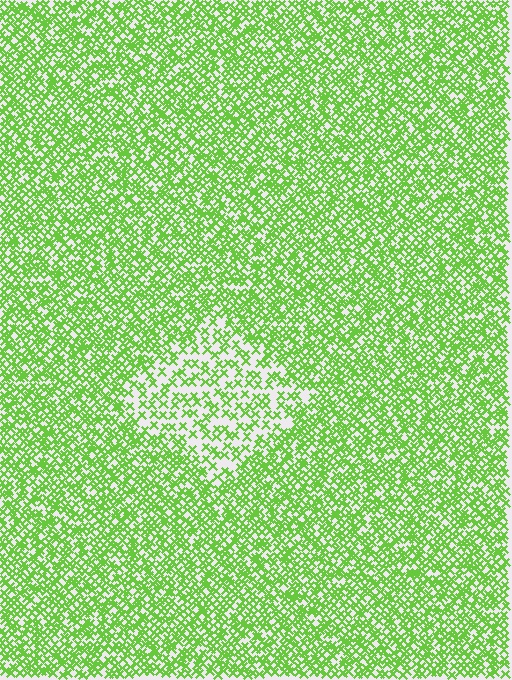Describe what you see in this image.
The image contains small lime elements arranged at two different densities. A diamond-shaped region is visible where the elements are less densely packed than the surrounding area.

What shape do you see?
I see a diamond.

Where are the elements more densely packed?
The elements are more densely packed outside the diamond boundary.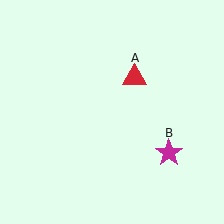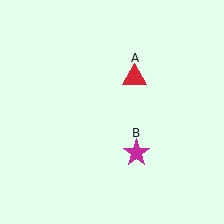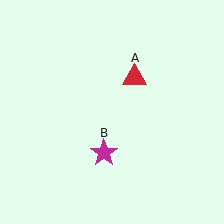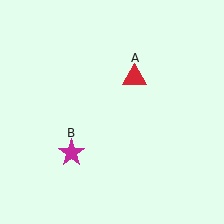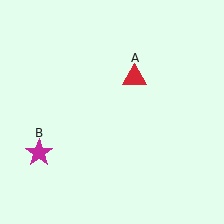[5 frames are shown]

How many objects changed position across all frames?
1 object changed position: magenta star (object B).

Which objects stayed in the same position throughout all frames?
Red triangle (object A) remained stationary.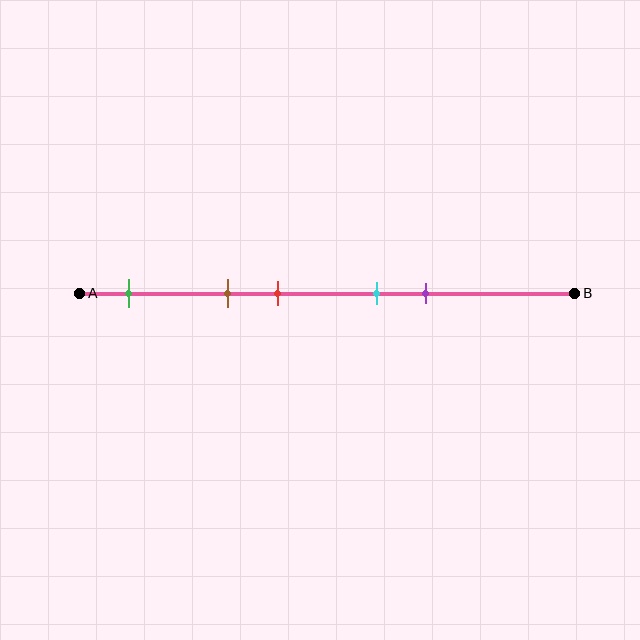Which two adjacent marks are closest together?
The cyan and purple marks are the closest adjacent pair.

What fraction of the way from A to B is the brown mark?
The brown mark is approximately 30% (0.3) of the way from A to B.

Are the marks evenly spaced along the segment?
No, the marks are not evenly spaced.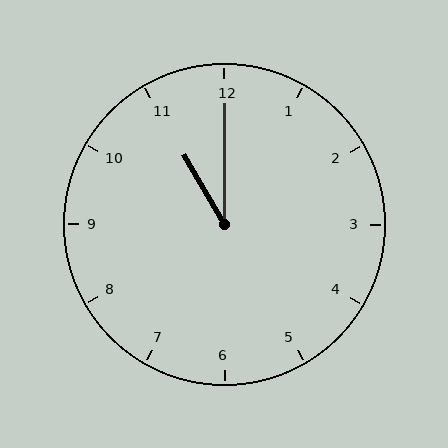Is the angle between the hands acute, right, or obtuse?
It is acute.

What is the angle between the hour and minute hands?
Approximately 30 degrees.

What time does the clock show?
11:00.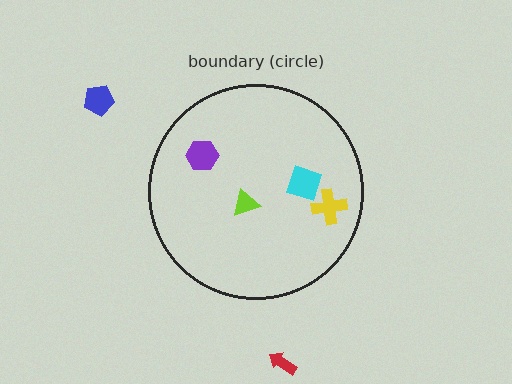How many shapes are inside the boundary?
4 inside, 2 outside.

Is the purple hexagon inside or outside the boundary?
Inside.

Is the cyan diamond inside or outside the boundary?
Inside.